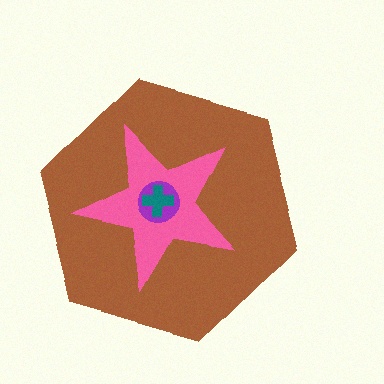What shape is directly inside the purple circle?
The teal cross.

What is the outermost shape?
The brown hexagon.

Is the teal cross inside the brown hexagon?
Yes.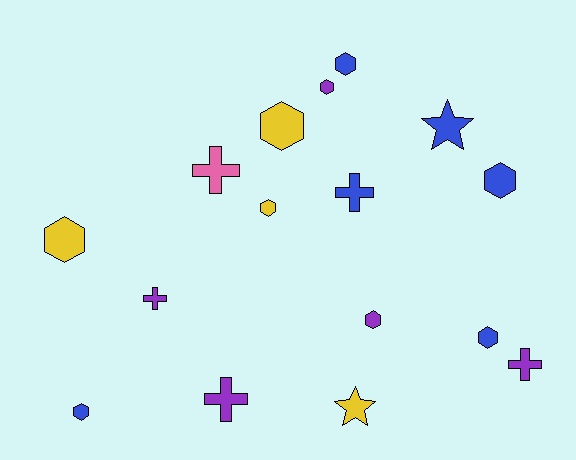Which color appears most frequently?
Blue, with 6 objects.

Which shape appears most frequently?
Hexagon, with 9 objects.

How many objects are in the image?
There are 16 objects.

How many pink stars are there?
There are no pink stars.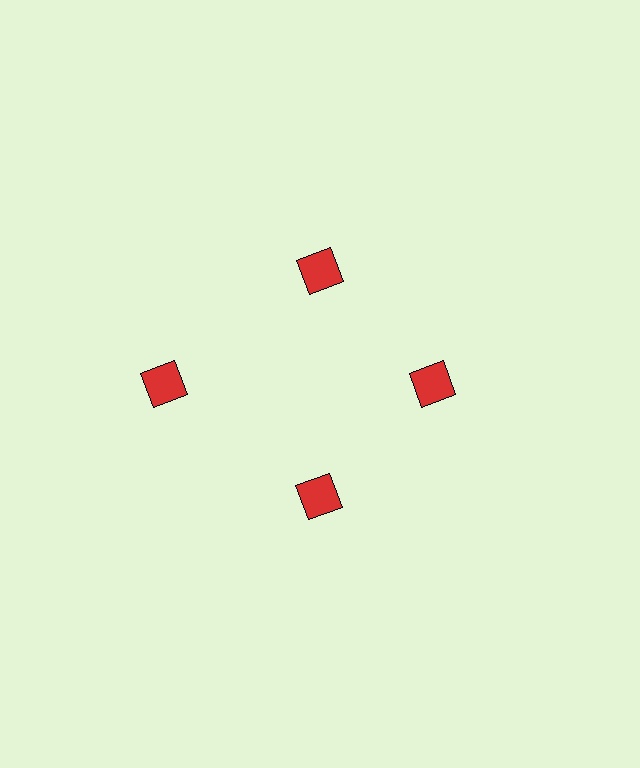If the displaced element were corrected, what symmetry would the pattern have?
It would have 4-fold rotational symmetry — the pattern would map onto itself every 90 degrees.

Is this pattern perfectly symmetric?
No. The 4 red squares are arranged in a ring, but one element near the 9 o'clock position is pushed outward from the center, breaking the 4-fold rotational symmetry.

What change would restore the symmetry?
The symmetry would be restored by moving it inward, back onto the ring so that all 4 squares sit at equal angles and equal distance from the center.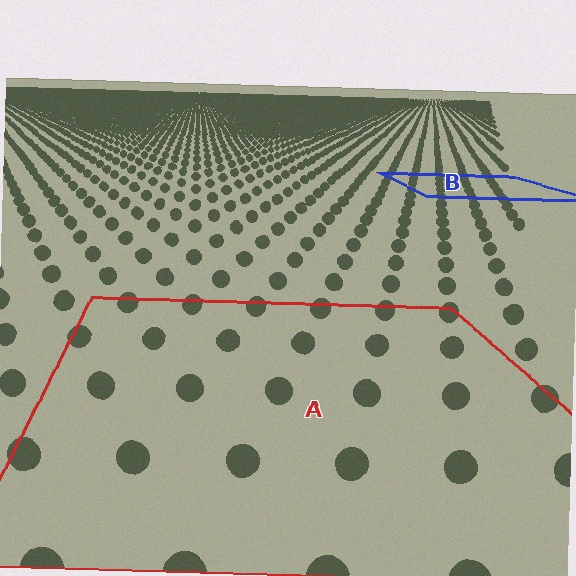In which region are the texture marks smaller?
The texture marks are smaller in region B, because it is farther away.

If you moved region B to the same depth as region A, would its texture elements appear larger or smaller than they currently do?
They would appear larger. At a closer depth, the same texture elements are projected at a bigger on-screen size.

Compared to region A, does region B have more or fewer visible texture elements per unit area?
Region B has more texture elements per unit area — they are packed more densely because it is farther away.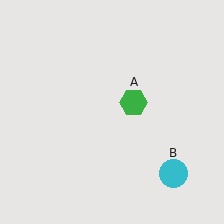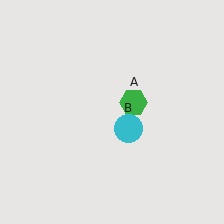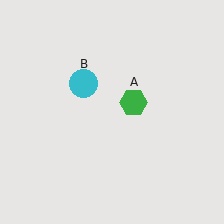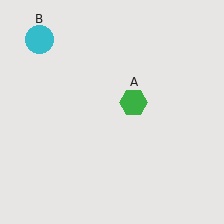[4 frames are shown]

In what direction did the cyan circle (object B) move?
The cyan circle (object B) moved up and to the left.